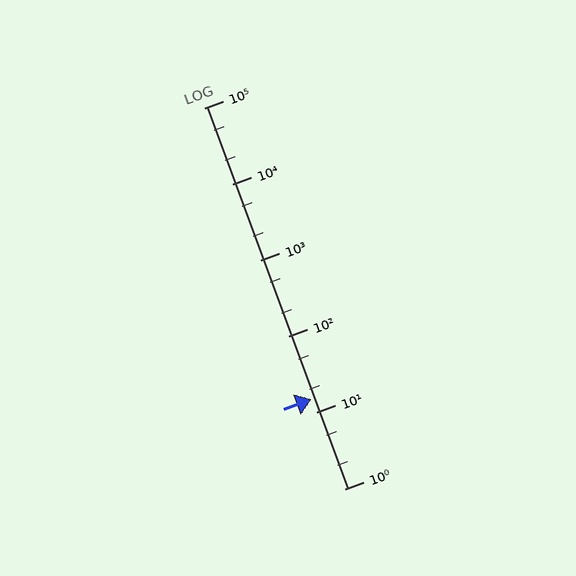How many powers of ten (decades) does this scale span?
The scale spans 5 decades, from 1 to 100000.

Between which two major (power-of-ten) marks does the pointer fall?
The pointer is between 10 and 100.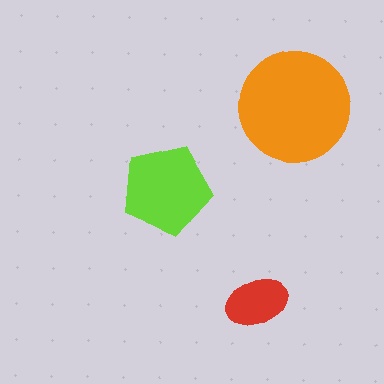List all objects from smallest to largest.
The red ellipse, the lime pentagon, the orange circle.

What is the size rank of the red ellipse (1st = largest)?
3rd.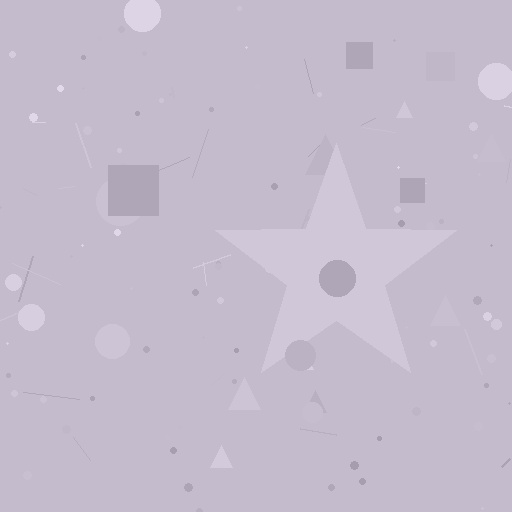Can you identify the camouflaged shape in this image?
The camouflaged shape is a star.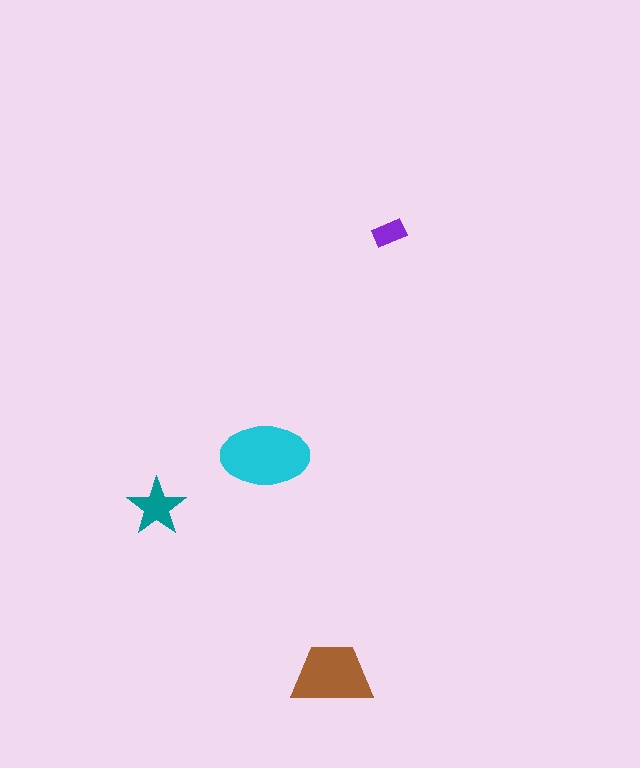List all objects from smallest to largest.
The purple rectangle, the teal star, the brown trapezoid, the cyan ellipse.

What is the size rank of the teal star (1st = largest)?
3rd.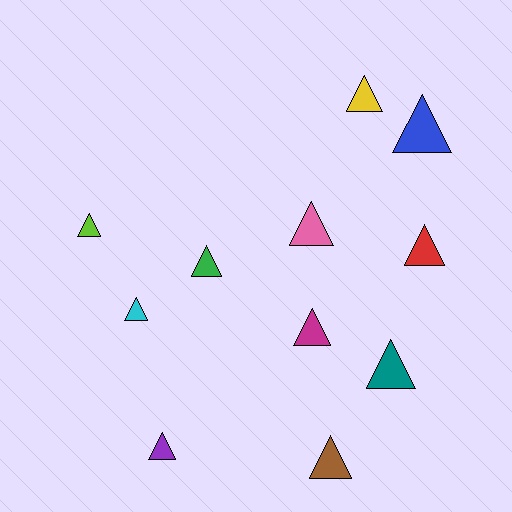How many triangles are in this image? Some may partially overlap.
There are 11 triangles.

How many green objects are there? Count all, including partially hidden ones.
There is 1 green object.